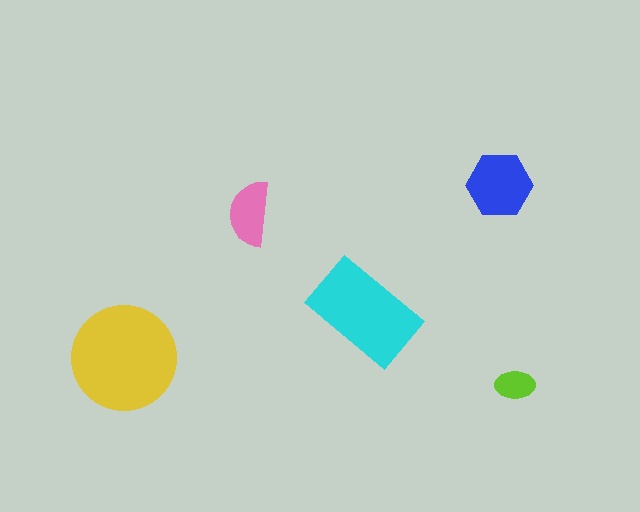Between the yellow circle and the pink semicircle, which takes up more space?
The yellow circle.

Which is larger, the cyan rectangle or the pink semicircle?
The cyan rectangle.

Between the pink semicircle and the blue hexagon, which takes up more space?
The blue hexagon.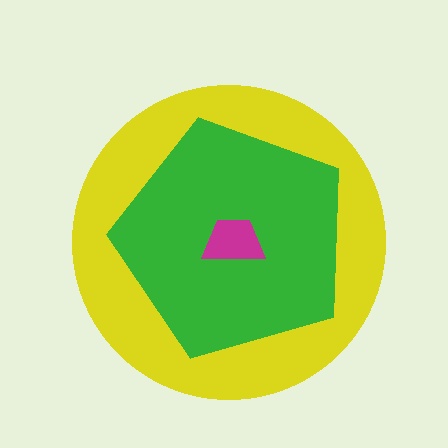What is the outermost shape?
The yellow circle.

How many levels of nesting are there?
3.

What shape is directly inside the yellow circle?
The green pentagon.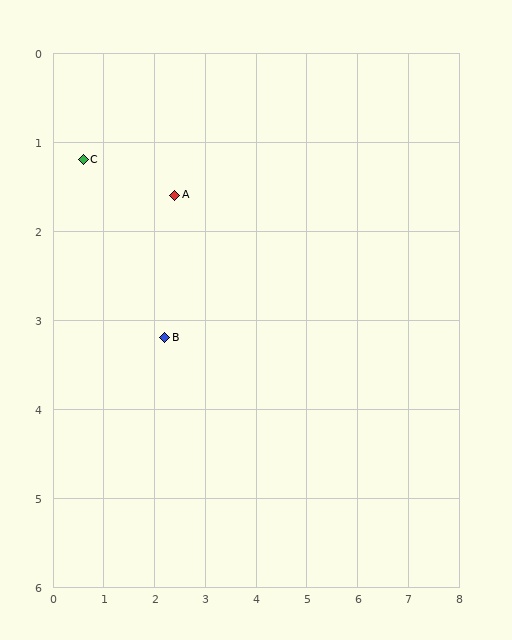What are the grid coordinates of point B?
Point B is at approximately (2.2, 3.2).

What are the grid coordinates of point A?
Point A is at approximately (2.4, 1.6).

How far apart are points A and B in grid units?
Points A and B are about 1.6 grid units apart.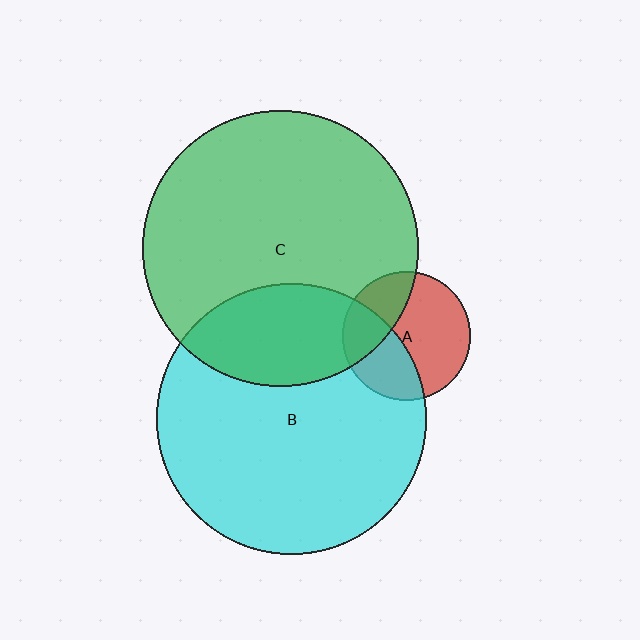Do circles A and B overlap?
Yes.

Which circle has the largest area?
Circle C (green).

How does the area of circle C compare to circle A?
Approximately 4.6 times.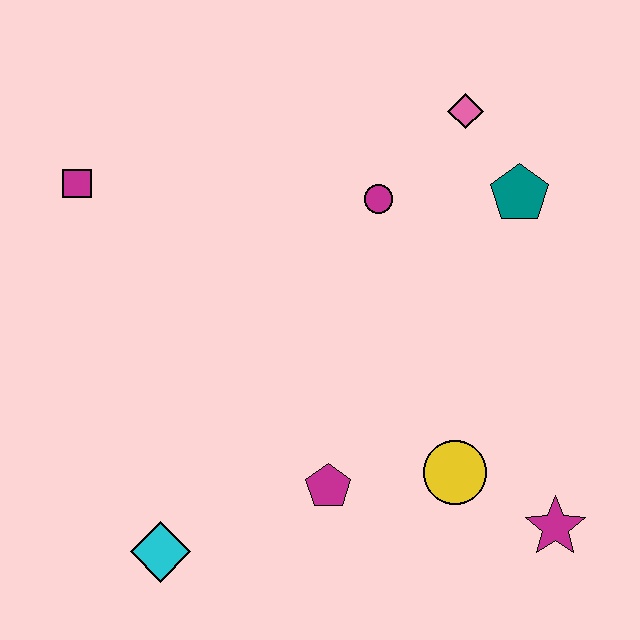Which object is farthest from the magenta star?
The magenta square is farthest from the magenta star.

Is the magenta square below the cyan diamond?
No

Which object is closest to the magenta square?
The magenta circle is closest to the magenta square.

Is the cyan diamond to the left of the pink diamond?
Yes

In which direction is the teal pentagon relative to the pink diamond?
The teal pentagon is below the pink diamond.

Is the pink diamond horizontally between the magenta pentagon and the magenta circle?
No